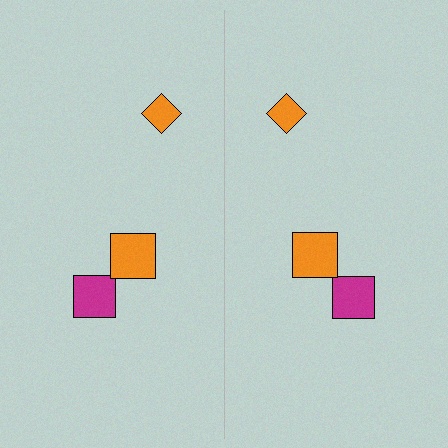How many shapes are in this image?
There are 6 shapes in this image.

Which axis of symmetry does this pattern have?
The pattern has a vertical axis of symmetry running through the center of the image.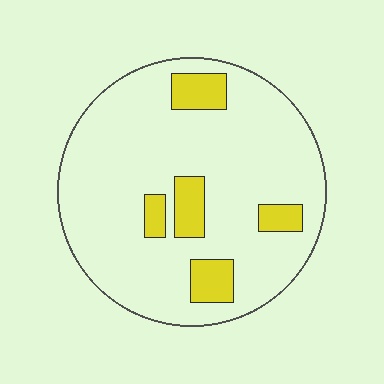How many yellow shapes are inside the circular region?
5.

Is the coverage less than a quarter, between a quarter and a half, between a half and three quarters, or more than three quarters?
Less than a quarter.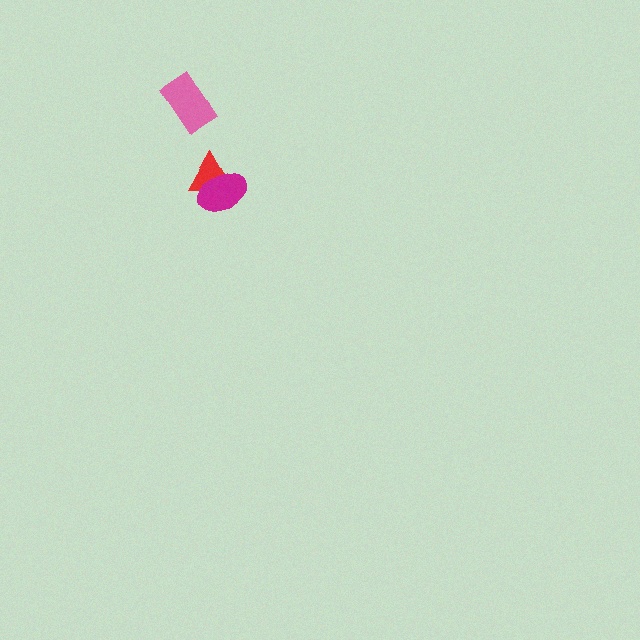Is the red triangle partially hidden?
Yes, it is partially covered by another shape.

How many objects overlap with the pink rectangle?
0 objects overlap with the pink rectangle.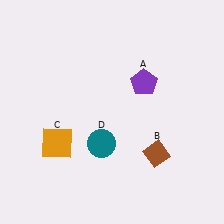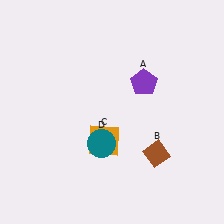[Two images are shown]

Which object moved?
The orange square (C) moved right.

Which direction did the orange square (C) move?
The orange square (C) moved right.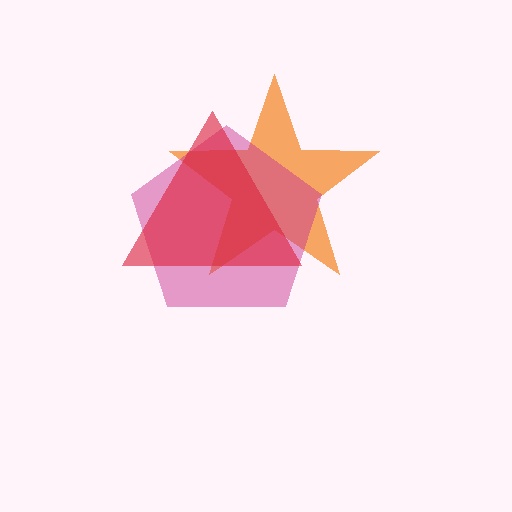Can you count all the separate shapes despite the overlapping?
Yes, there are 3 separate shapes.